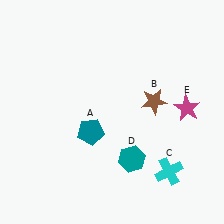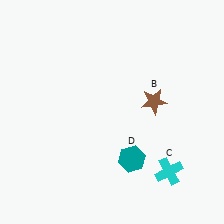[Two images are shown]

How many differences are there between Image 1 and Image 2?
There are 2 differences between the two images.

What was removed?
The teal pentagon (A), the magenta star (E) were removed in Image 2.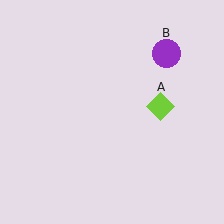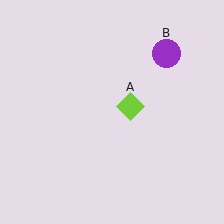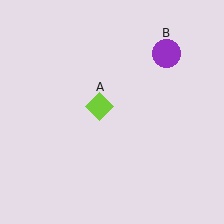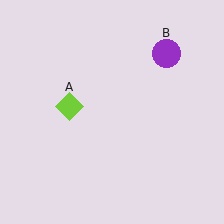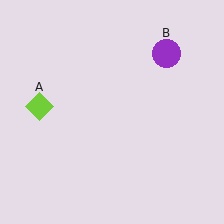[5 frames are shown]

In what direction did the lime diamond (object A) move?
The lime diamond (object A) moved left.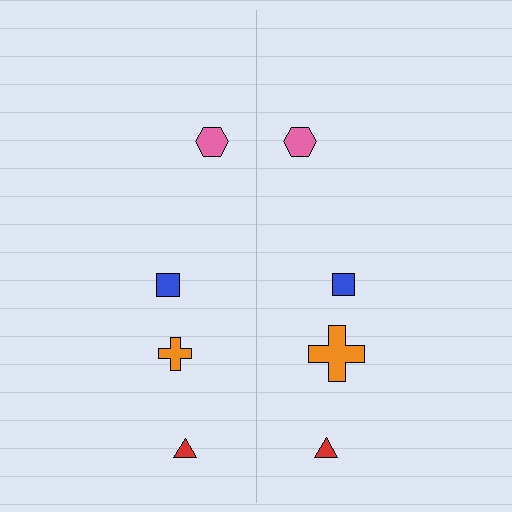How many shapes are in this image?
There are 8 shapes in this image.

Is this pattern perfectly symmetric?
No, the pattern is not perfectly symmetric. The orange cross on the right side has a different size than its mirror counterpart.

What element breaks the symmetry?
The orange cross on the right side has a different size than its mirror counterpart.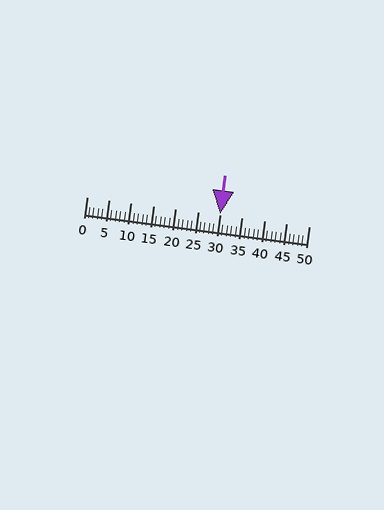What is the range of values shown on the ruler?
The ruler shows values from 0 to 50.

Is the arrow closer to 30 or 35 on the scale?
The arrow is closer to 30.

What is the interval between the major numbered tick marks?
The major tick marks are spaced 5 units apart.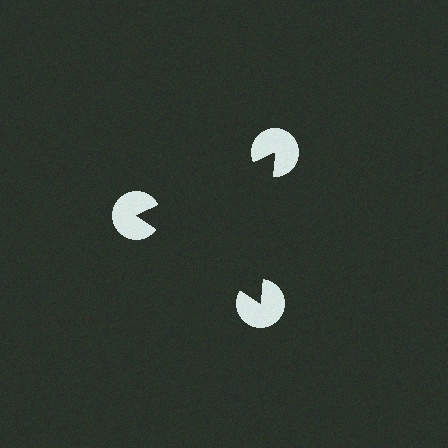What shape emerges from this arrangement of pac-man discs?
An illusory triangle — its edges are inferred from the aligned wedge cuts in the pac-man discs, not physically drawn.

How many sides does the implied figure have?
3 sides.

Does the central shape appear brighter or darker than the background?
It typically appears slightly darker than the background, even though no actual brightness change is drawn.